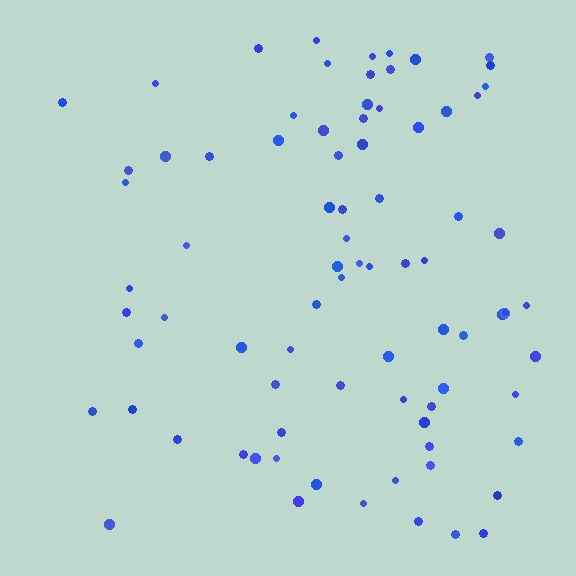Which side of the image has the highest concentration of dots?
The right.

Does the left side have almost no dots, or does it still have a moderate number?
Still a moderate number, just noticeably fewer than the right.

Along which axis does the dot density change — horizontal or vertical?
Horizontal.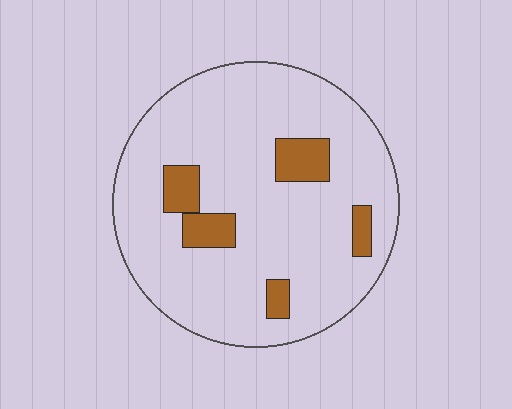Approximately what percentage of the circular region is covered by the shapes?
Approximately 10%.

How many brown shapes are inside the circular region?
5.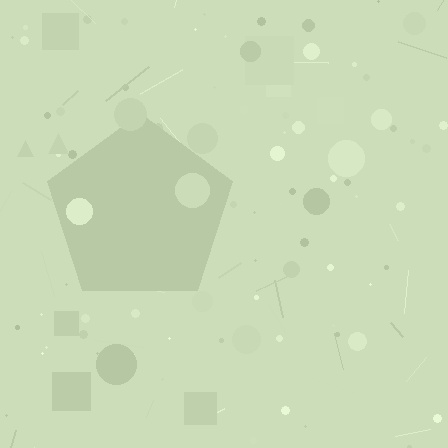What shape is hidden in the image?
A pentagon is hidden in the image.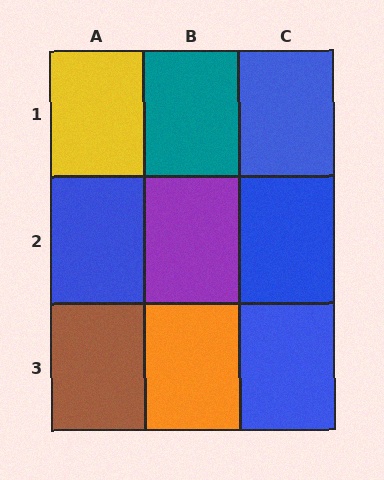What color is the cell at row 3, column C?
Blue.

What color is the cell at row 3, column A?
Brown.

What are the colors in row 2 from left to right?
Blue, purple, blue.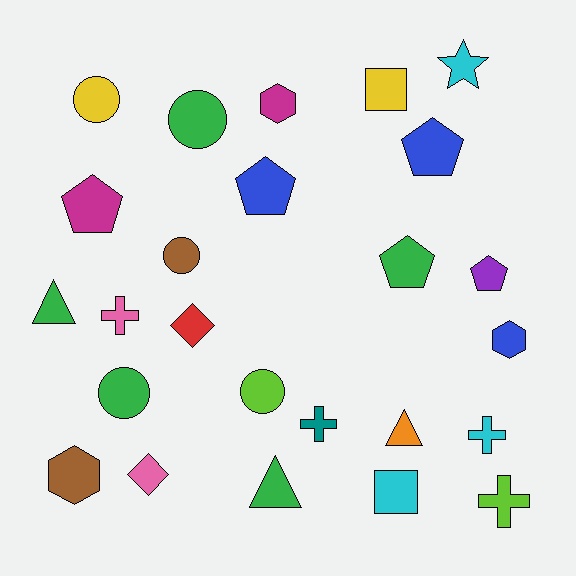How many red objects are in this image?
There is 1 red object.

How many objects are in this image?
There are 25 objects.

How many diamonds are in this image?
There are 2 diamonds.